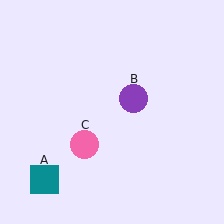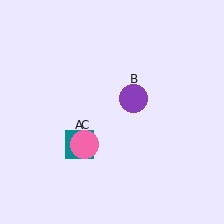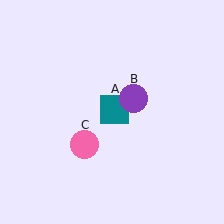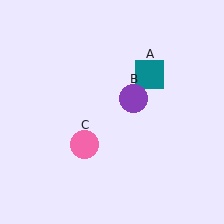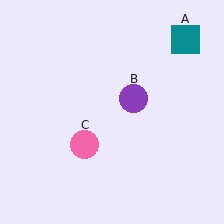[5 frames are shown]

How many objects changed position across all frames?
1 object changed position: teal square (object A).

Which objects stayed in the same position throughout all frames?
Purple circle (object B) and pink circle (object C) remained stationary.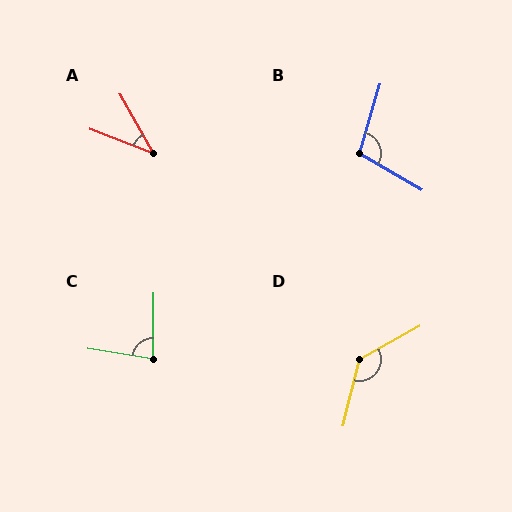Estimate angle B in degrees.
Approximately 103 degrees.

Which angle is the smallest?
A, at approximately 40 degrees.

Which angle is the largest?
D, at approximately 133 degrees.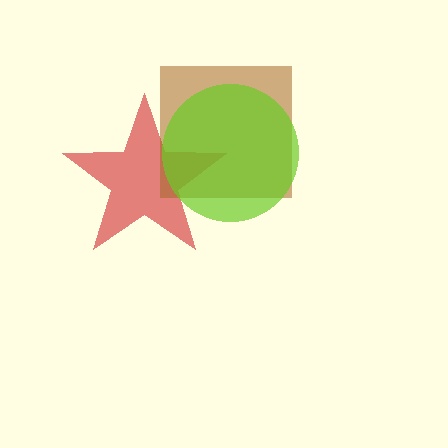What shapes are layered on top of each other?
The layered shapes are: a red star, a brown square, a lime circle.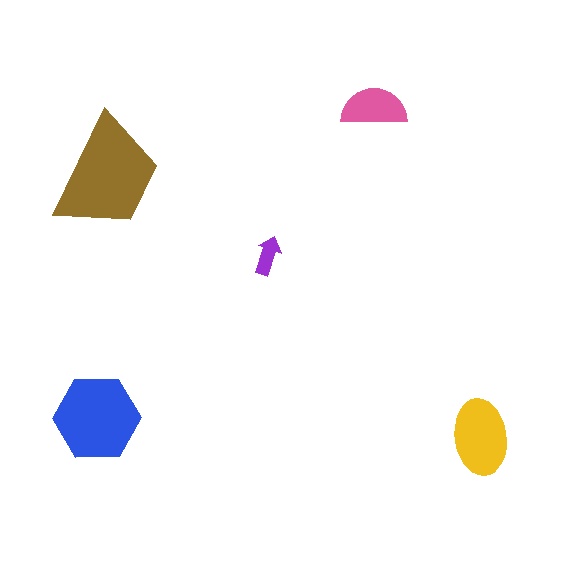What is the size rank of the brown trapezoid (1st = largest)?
1st.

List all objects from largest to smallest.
The brown trapezoid, the blue hexagon, the yellow ellipse, the pink semicircle, the purple arrow.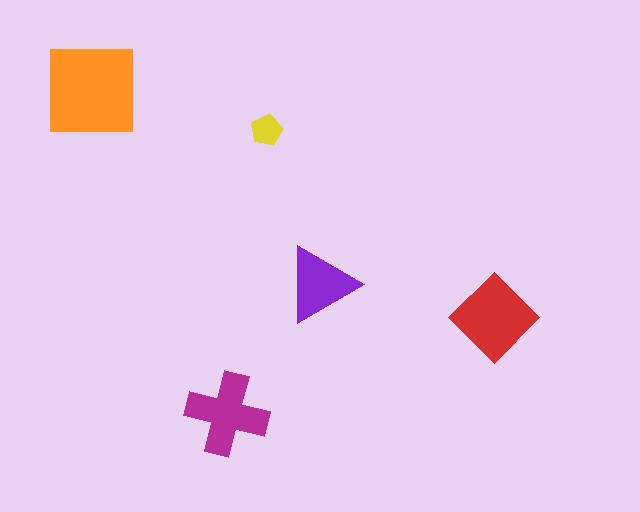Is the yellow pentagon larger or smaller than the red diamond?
Smaller.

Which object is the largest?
The orange square.